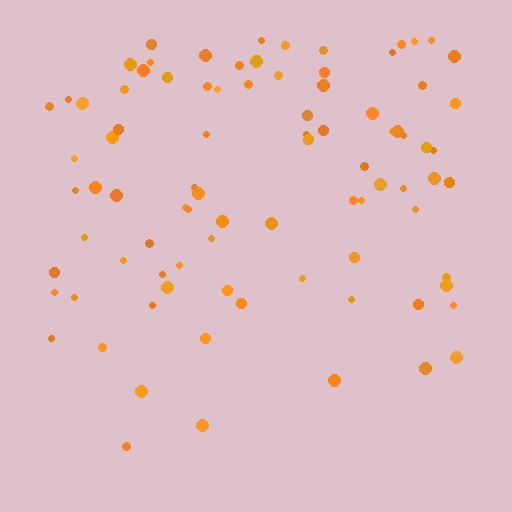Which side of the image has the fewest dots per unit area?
The bottom.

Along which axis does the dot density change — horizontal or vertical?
Vertical.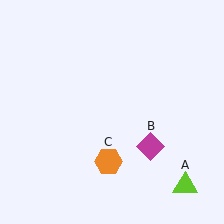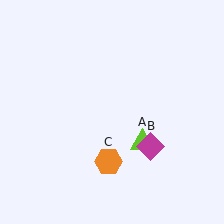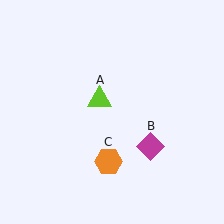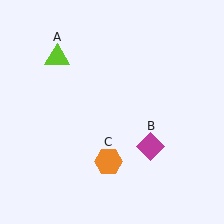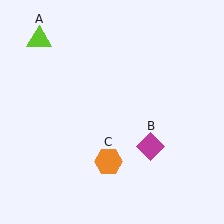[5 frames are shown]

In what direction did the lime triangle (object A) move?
The lime triangle (object A) moved up and to the left.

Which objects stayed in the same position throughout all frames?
Magenta diamond (object B) and orange hexagon (object C) remained stationary.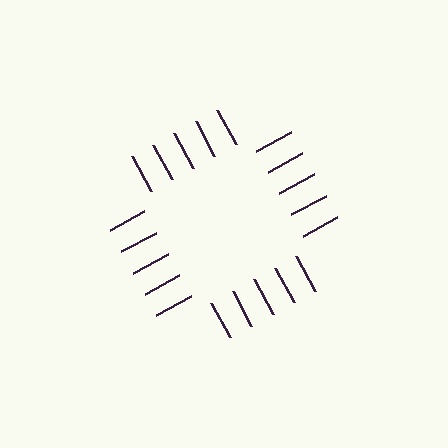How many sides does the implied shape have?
4 sides — the line-ends trace a square.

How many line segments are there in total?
20 — 5 along each of the 4 edges.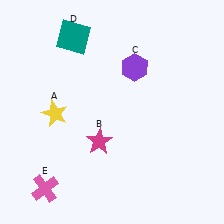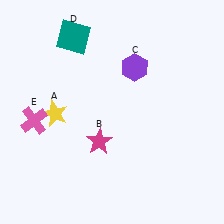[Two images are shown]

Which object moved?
The pink cross (E) moved up.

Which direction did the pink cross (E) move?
The pink cross (E) moved up.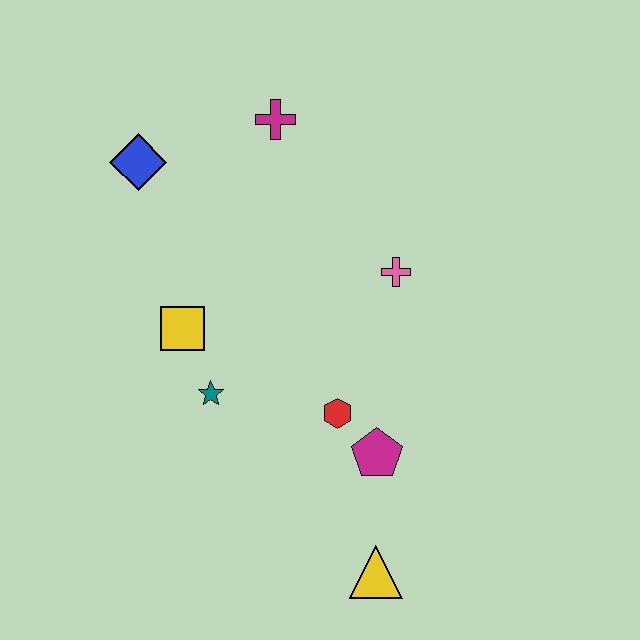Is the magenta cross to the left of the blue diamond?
No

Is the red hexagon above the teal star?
No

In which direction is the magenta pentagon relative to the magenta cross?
The magenta pentagon is below the magenta cross.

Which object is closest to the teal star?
The yellow square is closest to the teal star.